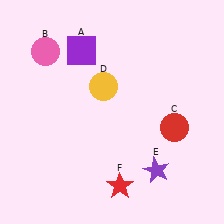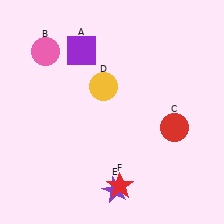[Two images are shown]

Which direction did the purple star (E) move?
The purple star (E) moved left.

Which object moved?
The purple star (E) moved left.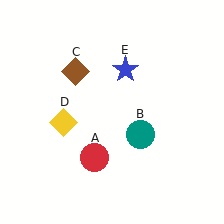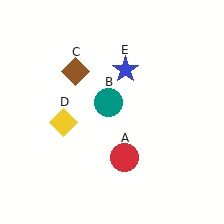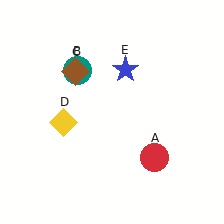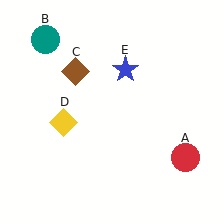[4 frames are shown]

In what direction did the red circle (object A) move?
The red circle (object A) moved right.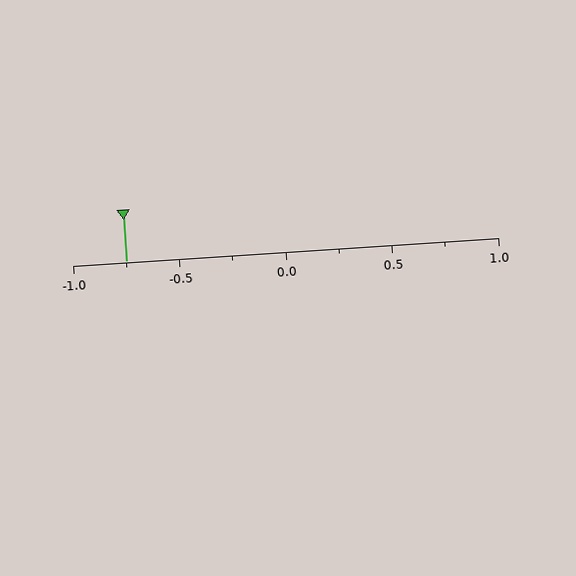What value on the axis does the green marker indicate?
The marker indicates approximately -0.75.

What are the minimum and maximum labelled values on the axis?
The axis runs from -1.0 to 1.0.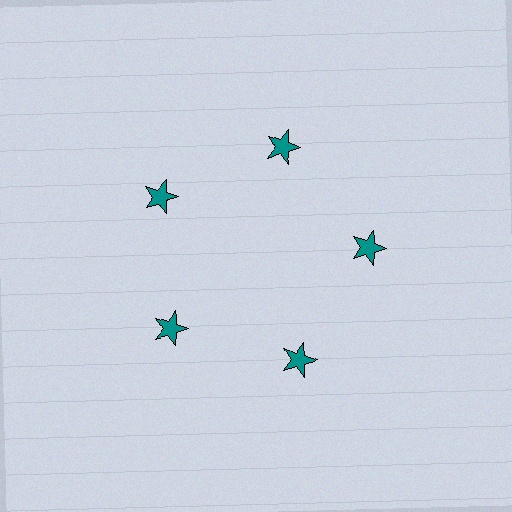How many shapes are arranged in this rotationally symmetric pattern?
There are 5 shapes, arranged in 5 groups of 1.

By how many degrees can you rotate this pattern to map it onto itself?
The pattern maps onto itself every 72 degrees of rotation.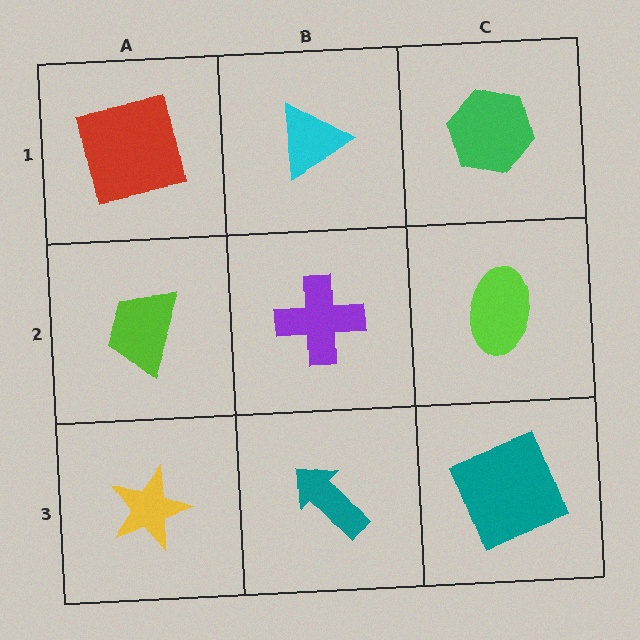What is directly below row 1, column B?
A purple cross.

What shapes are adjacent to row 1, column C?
A lime ellipse (row 2, column C), a cyan triangle (row 1, column B).